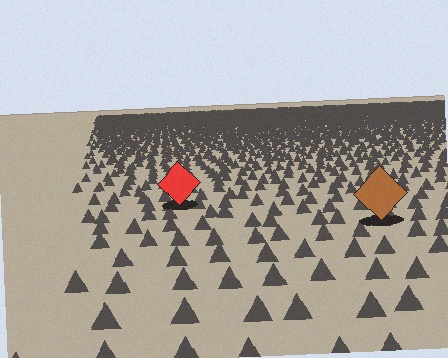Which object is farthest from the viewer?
The red diamond is farthest from the viewer. It appears smaller and the ground texture around it is denser.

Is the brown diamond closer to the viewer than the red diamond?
Yes. The brown diamond is closer — you can tell from the texture gradient: the ground texture is coarser near it.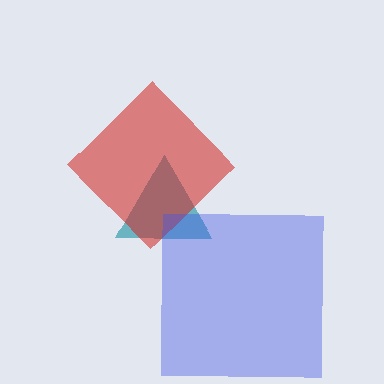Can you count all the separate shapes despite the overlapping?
Yes, there are 3 separate shapes.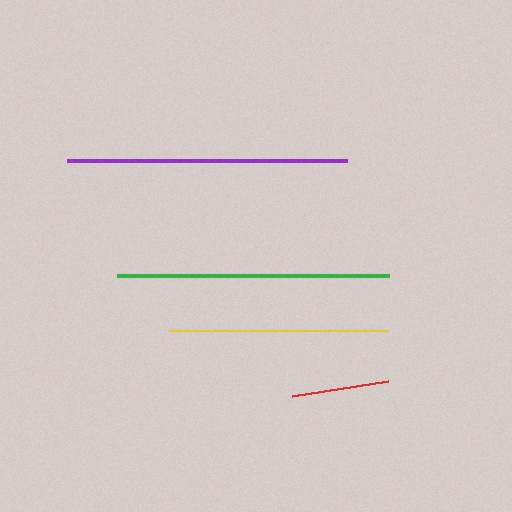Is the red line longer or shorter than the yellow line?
The yellow line is longer than the red line.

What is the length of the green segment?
The green segment is approximately 272 pixels long.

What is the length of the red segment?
The red segment is approximately 97 pixels long.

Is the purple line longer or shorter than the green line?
The purple line is longer than the green line.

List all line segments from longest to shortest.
From longest to shortest: purple, green, yellow, red.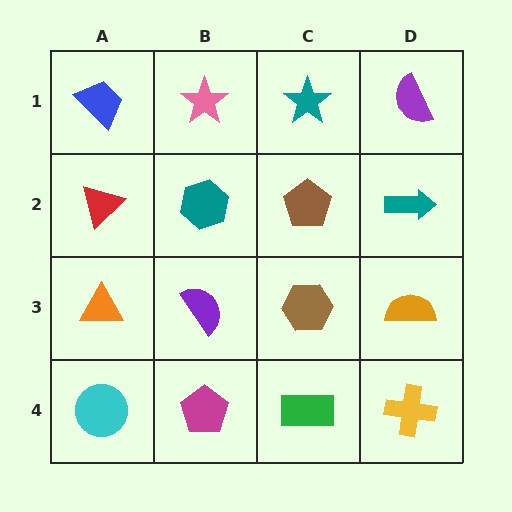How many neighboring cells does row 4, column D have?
2.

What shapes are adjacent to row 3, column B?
A teal hexagon (row 2, column B), a magenta pentagon (row 4, column B), an orange triangle (row 3, column A), a brown hexagon (row 3, column C).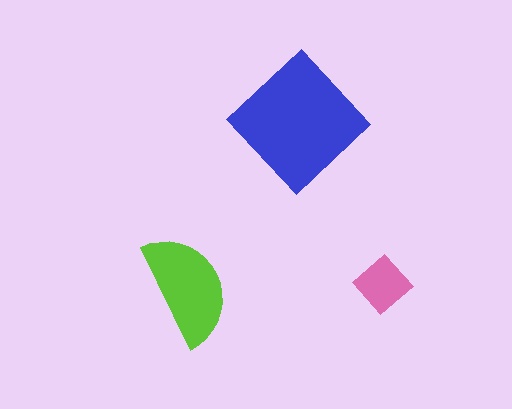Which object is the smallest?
The pink diamond.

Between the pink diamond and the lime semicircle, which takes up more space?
The lime semicircle.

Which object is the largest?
The blue diamond.